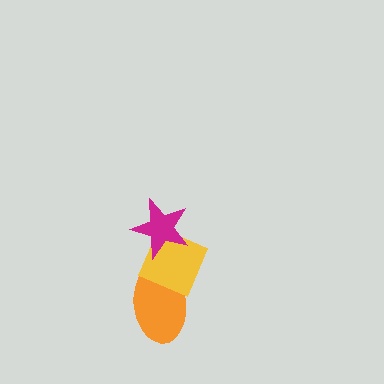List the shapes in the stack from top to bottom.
From top to bottom: the magenta star, the yellow diamond, the orange ellipse.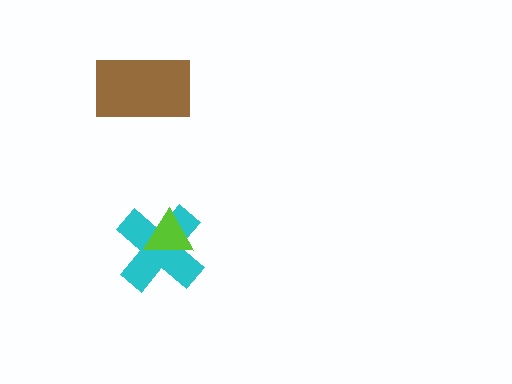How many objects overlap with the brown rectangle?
0 objects overlap with the brown rectangle.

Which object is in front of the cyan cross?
The lime triangle is in front of the cyan cross.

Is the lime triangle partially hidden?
No, no other shape covers it.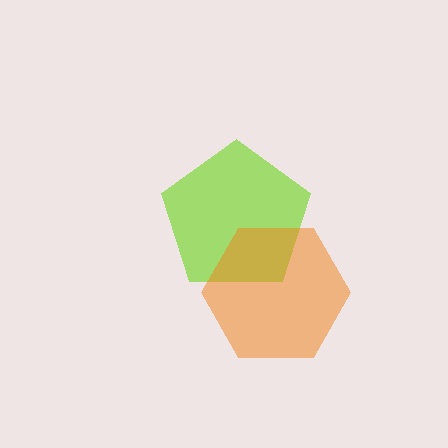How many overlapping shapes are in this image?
There are 2 overlapping shapes in the image.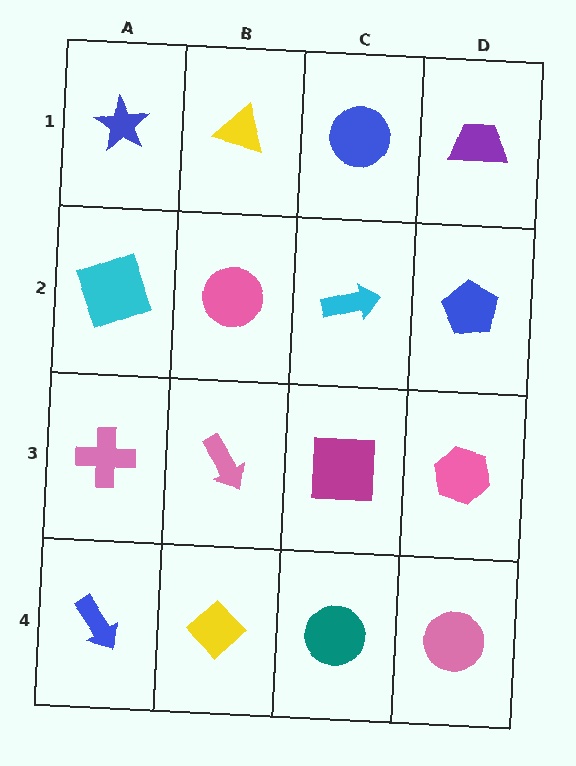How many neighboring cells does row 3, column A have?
3.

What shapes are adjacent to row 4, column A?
A pink cross (row 3, column A), a yellow diamond (row 4, column B).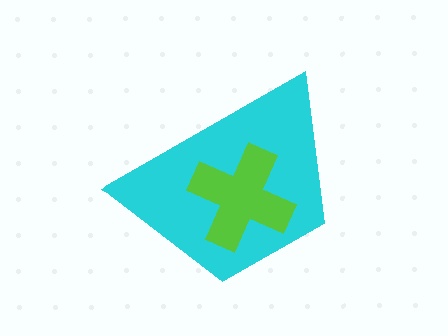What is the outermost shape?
The cyan trapezoid.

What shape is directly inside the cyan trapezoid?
The lime cross.